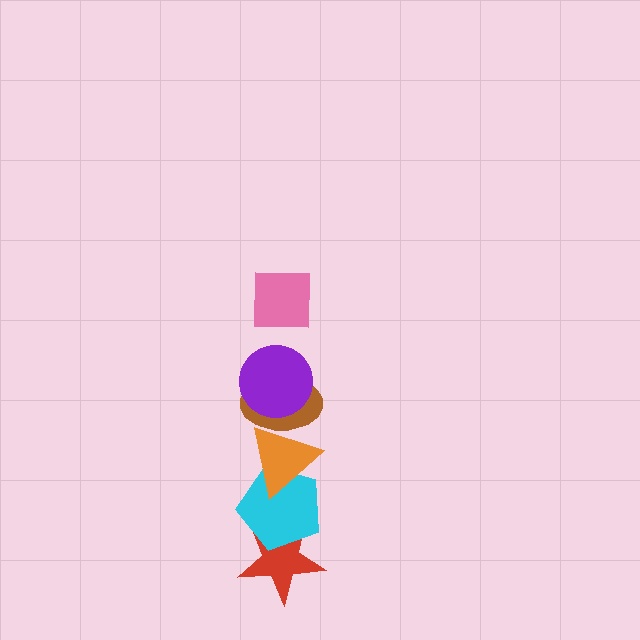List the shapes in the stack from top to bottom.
From top to bottom: the pink square, the purple circle, the brown ellipse, the orange triangle, the cyan pentagon, the red star.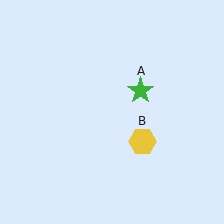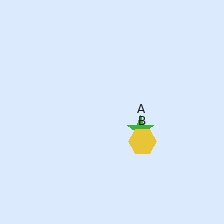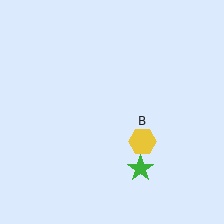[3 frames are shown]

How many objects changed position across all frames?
1 object changed position: green star (object A).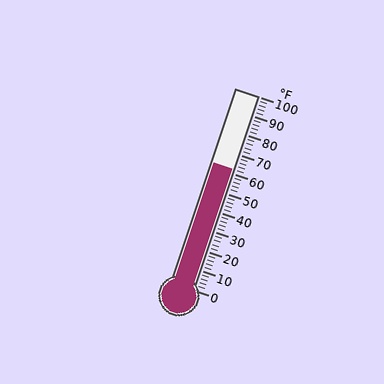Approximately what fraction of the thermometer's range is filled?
The thermometer is filled to approximately 60% of its range.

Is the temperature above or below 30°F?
The temperature is above 30°F.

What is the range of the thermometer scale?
The thermometer scale ranges from 0°F to 100°F.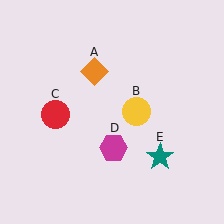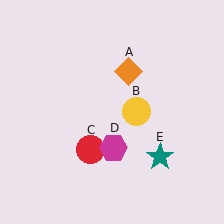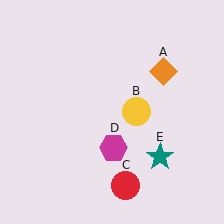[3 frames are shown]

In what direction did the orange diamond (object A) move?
The orange diamond (object A) moved right.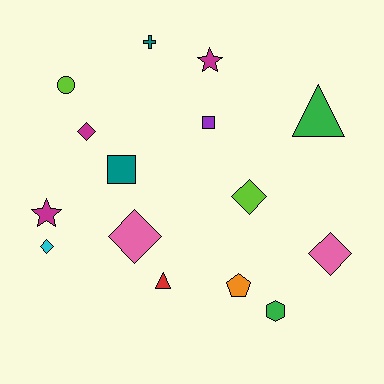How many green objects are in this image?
There are 2 green objects.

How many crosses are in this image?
There is 1 cross.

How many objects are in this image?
There are 15 objects.